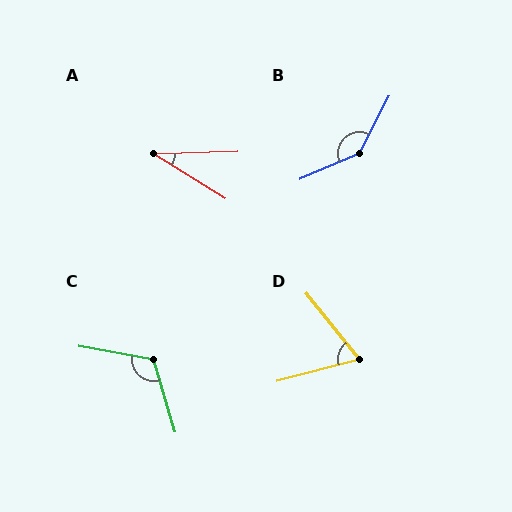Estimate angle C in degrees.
Approximately 117 degrees.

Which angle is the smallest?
A, at approximately 33 degrees.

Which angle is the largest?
B, at approximately 141 degrees.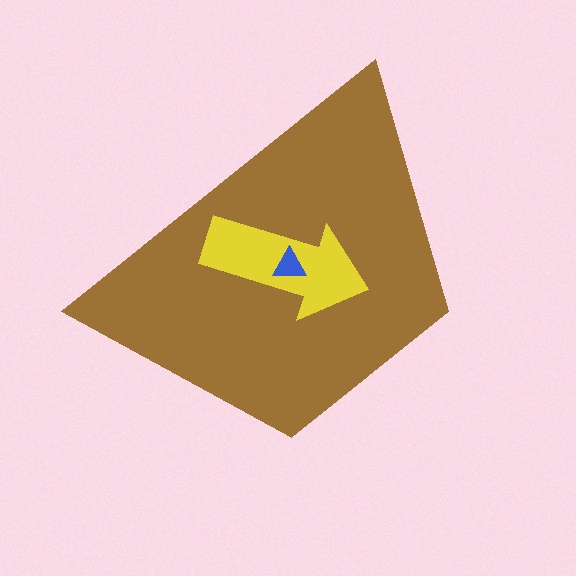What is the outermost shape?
The brown trapezoid.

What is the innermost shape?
The blue triangle.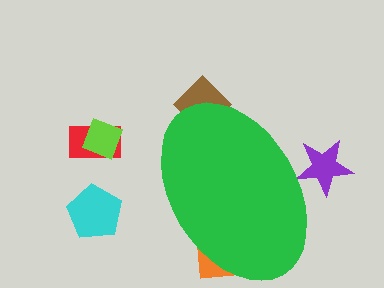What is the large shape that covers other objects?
A green ellipse.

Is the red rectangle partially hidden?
No, the red rectangle is fully visible.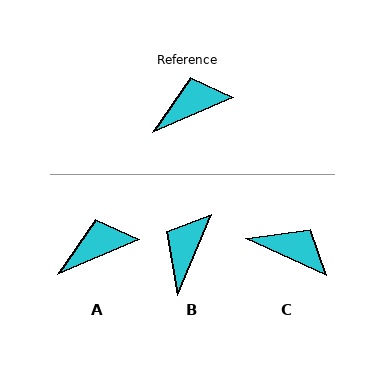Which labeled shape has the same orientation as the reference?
A.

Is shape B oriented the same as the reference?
No, it is off by about 44 degrees.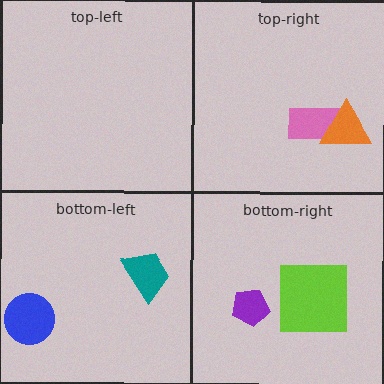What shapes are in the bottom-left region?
The teal trapezoid, the blue circle.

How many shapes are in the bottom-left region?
2.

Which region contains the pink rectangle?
The top-right region.